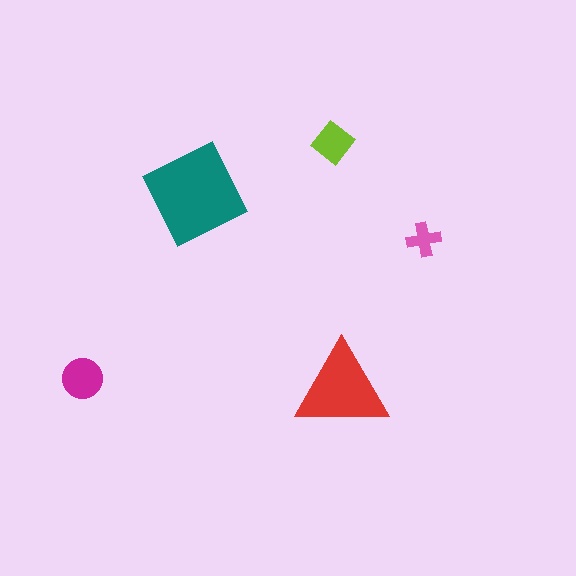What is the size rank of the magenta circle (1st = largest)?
3rd.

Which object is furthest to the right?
The pink cross is rightmost.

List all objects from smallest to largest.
The pink cross, the lime diamond, the magenta circle, the red triangle, the teal square.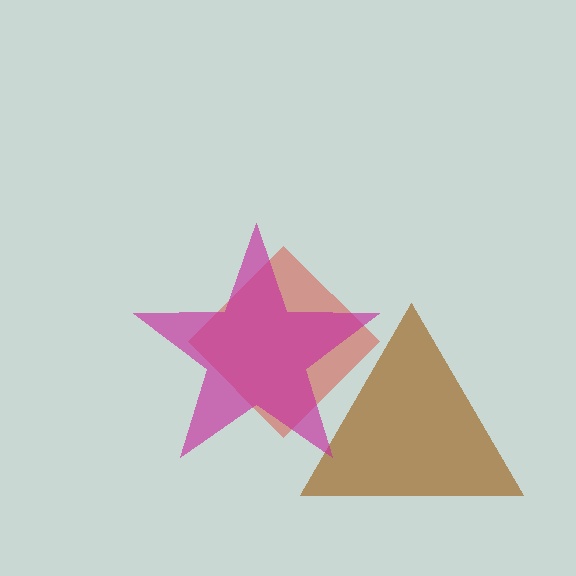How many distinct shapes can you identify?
There are 3 distinct shapes: a red diamond, a brown triangle, a magenta star.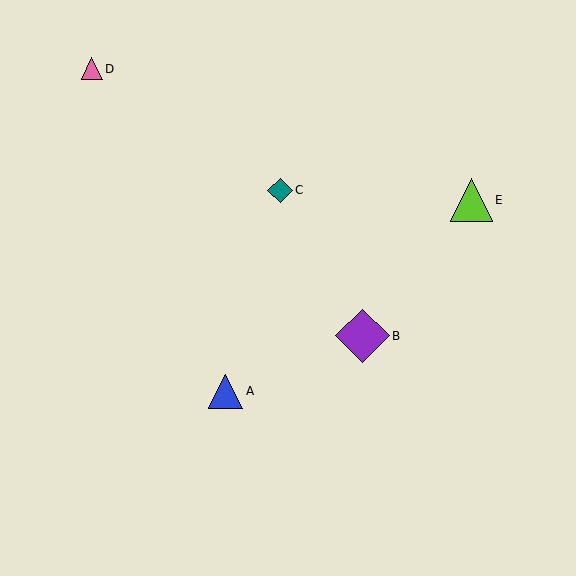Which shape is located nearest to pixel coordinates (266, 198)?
The teal diamond (labeled C) at (280, 190) is nearest to that location.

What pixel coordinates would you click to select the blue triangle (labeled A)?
Click at (226, 391) to select the blue triangle A.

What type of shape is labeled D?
Shape D is a pink triangle.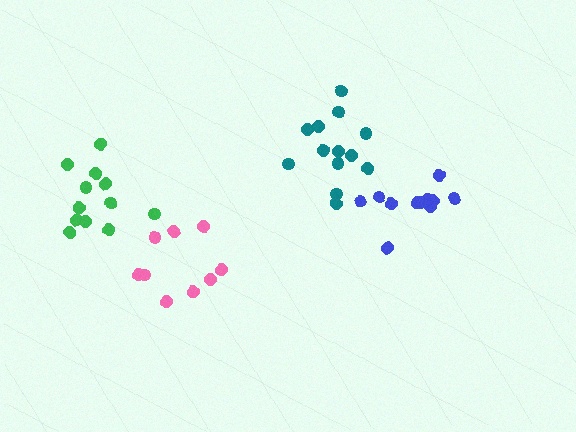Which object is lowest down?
The pink cluster is bottommost.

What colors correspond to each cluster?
The clusters are colored: pink, teal, green, blue.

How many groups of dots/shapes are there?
There are 4 groups.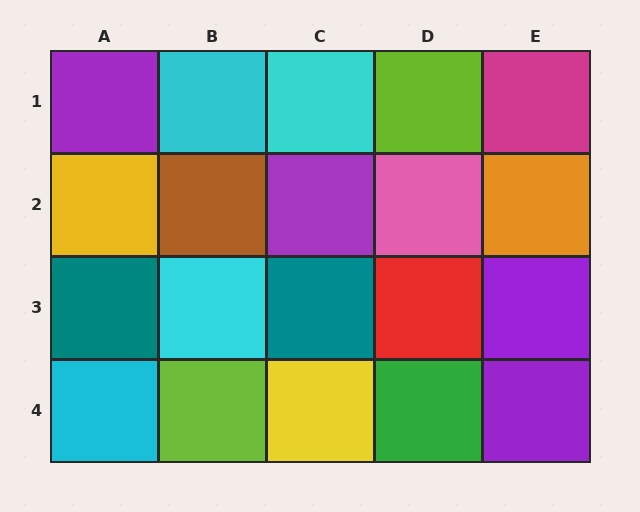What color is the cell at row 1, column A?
Purple.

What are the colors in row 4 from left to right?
Cyan, lime, yellow, green, purple.